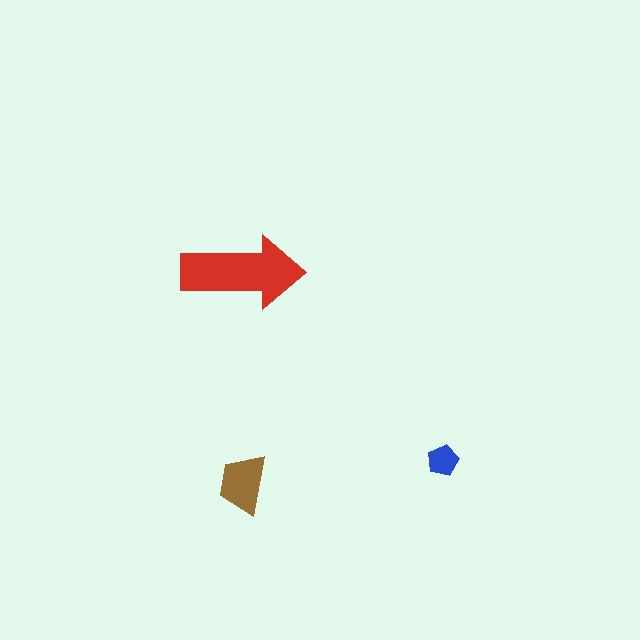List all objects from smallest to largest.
The blue pentagon, the brown trapezoid, the red arrow.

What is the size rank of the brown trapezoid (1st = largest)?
2nd.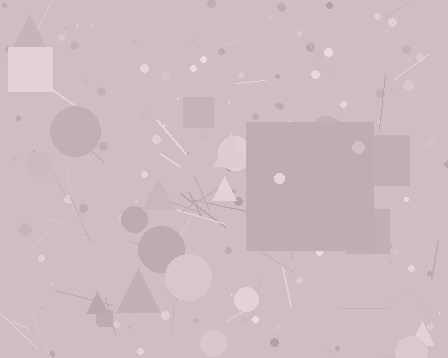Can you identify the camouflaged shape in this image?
The camouflaged shape is a square.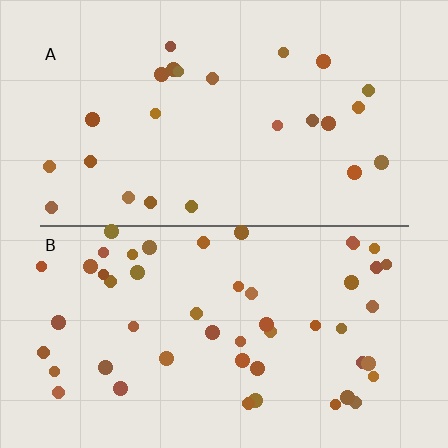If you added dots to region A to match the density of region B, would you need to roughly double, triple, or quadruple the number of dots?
Approximately double.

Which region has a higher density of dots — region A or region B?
B (the bottom).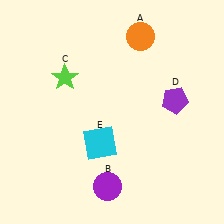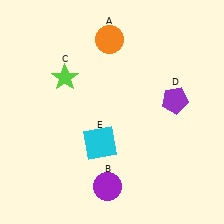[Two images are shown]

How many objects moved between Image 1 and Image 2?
1 object moved between the two images.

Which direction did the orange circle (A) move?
The orange circle (A) moved left.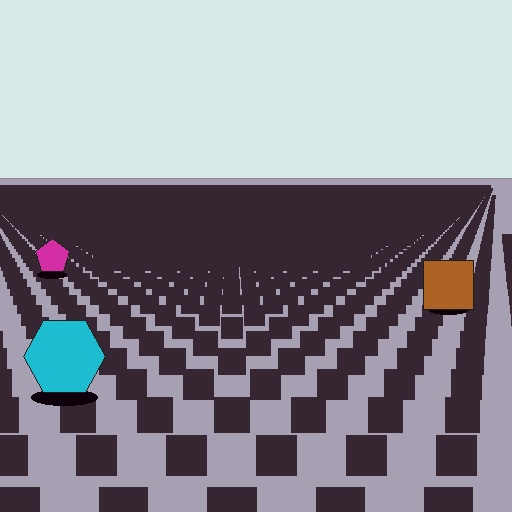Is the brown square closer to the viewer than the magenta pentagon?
Yes. The brown square is closer — you can tell from the texture gradient: the ground texture is coarser near it.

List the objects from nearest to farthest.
From nearest to farthest: the cyan hexagon, the brown square, the magenta pentagon.